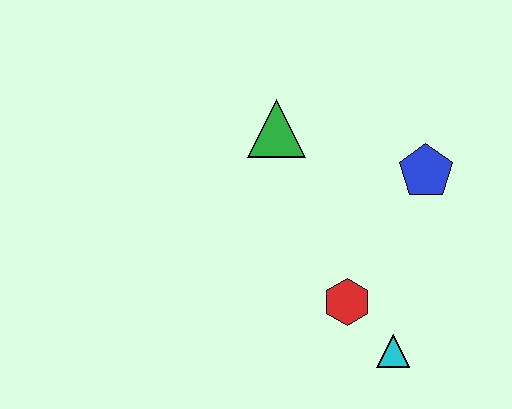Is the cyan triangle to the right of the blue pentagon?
No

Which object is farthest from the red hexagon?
The green triangle is farthest from the red hexagon.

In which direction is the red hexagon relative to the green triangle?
The red hexagon is below the green triangle.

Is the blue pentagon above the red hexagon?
Yes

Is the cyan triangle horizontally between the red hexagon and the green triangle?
No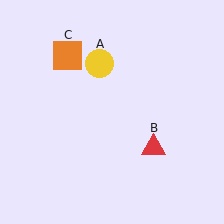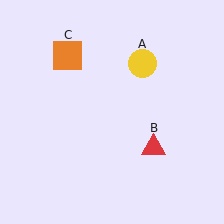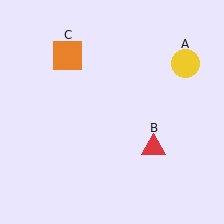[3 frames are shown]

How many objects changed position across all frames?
1 object changed position: yellow circle (object A).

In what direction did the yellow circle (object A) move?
The yellow circle (object A) moved right.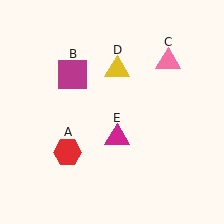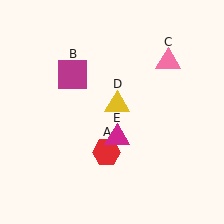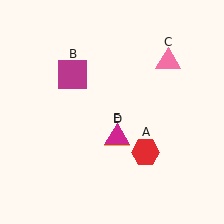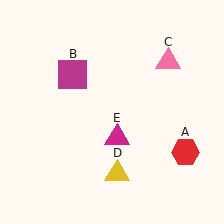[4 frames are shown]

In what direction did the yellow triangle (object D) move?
The yellow triangle (object D) moved down.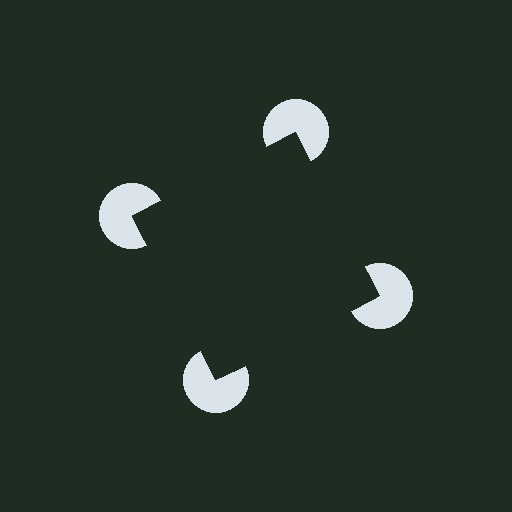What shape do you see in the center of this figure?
An illusory square — its edges are inferred from the aligned wedge cuts in the pac-man discs, not physically drawn.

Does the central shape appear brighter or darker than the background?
It typically appears slightly darker than the background, even though no actual brightness change is drawn.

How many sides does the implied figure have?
4 sides.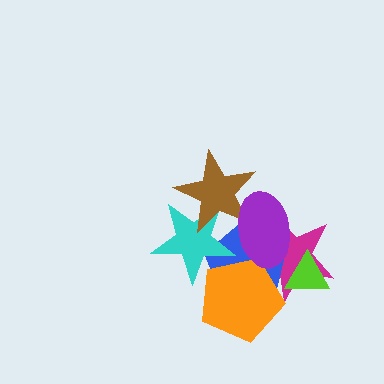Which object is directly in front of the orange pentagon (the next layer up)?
The cyan star is directly in front of the orange pentagon.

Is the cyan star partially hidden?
Yes, it is partially covered by another shape.